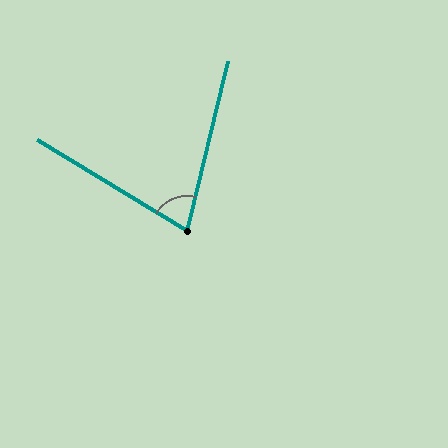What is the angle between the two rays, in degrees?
Approximately 72 degrees.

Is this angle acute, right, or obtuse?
It is acute.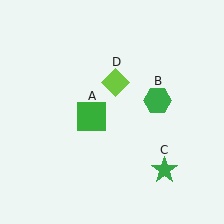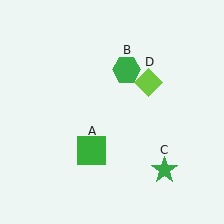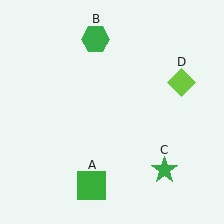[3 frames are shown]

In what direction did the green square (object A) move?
The green square (object A) moved down.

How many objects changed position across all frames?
3 objects changed position: green square (object A), green hexagon (object B), lime diamond (object D).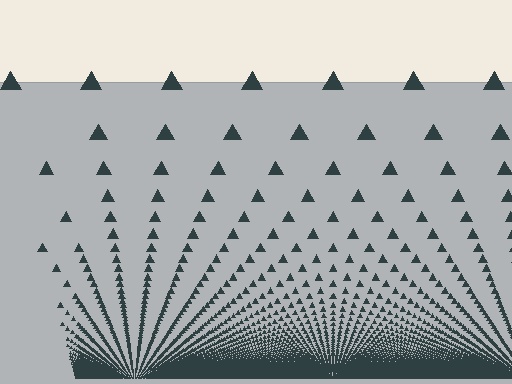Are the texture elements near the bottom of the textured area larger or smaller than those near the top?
Smaller. The gradient is inverted — elements near the bottom are smaller and denser.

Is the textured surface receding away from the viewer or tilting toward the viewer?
The surface appears to tilt toward the viewer. Texture elements get larger and sparser toward the top.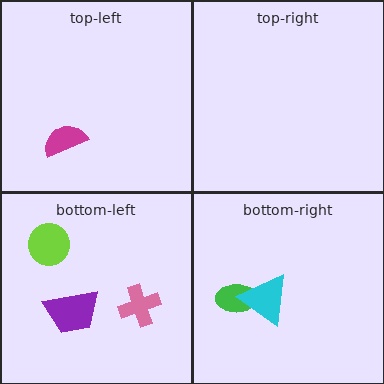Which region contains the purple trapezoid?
The bottom-left region.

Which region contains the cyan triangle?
The bottom-right region.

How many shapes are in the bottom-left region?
3.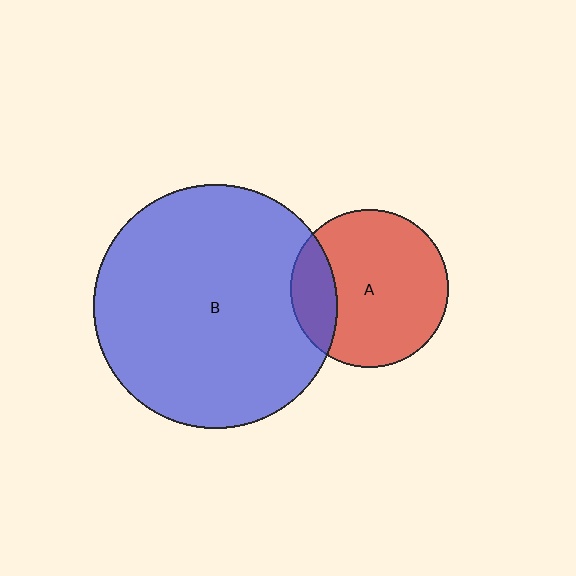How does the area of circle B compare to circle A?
Approximately 2.4 times.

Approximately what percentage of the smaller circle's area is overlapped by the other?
Approximately 20%.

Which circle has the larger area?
Circle B (blue).